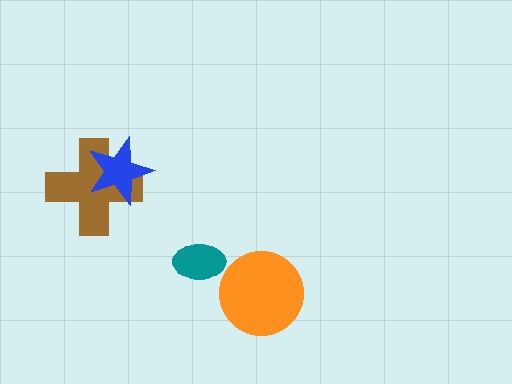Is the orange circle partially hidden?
No, no other shape covers it.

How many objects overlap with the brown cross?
1 object overlaps with the brown cross.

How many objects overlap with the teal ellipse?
0 objects overlap with the teal ellipse.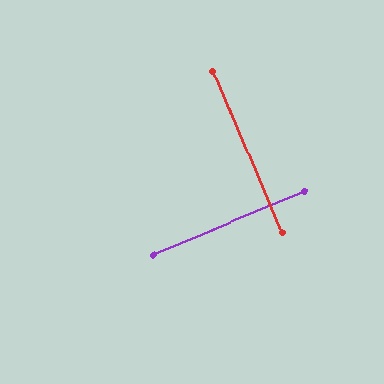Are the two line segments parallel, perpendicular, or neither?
Perpendicular — they meet at approximately 90°.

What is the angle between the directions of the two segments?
Approximately 90 degrees.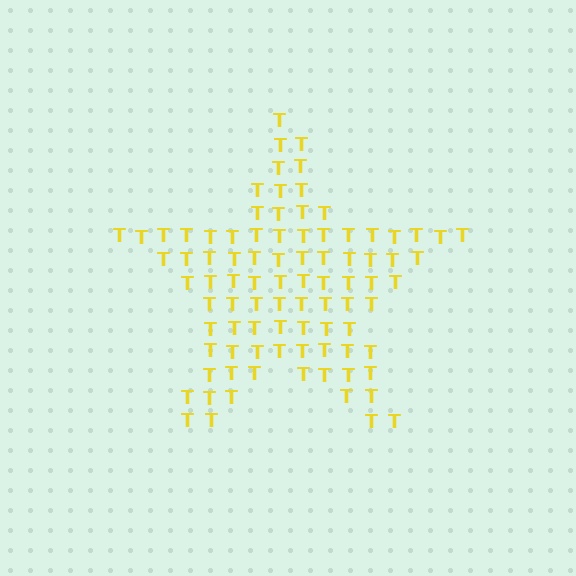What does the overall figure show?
The overall figure shows a star.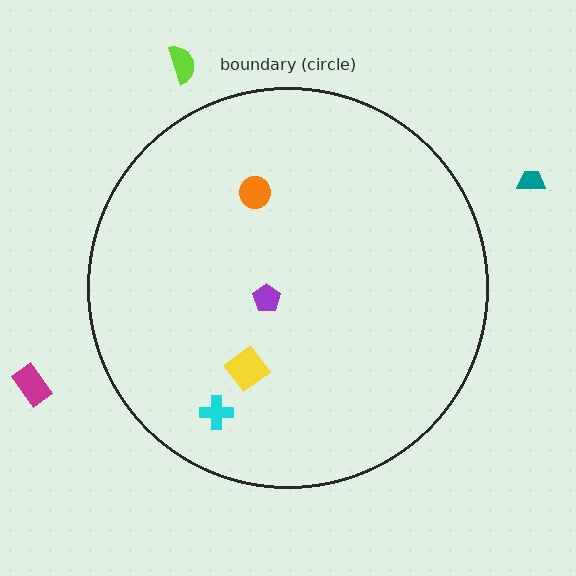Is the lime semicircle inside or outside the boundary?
Outside.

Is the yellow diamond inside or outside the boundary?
Inside.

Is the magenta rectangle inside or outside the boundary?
Outside.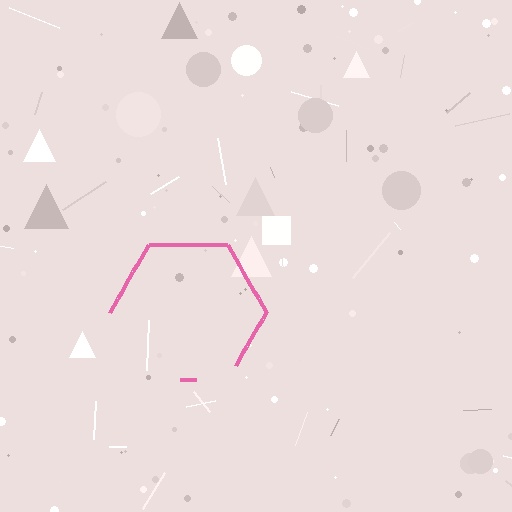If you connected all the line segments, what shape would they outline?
They would outline a hexagon.